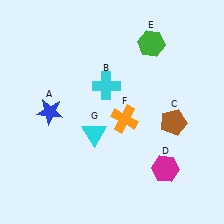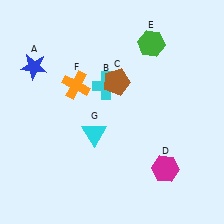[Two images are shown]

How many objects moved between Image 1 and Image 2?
3 objects moved between the two images.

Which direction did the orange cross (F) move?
The orange cross (F) moved left.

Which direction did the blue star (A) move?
The blue star (A) moved up.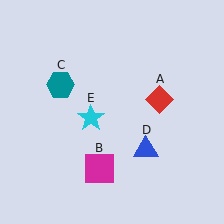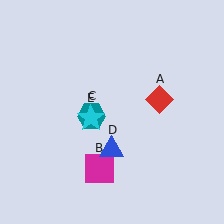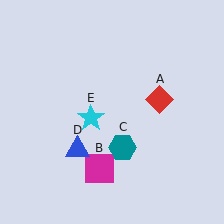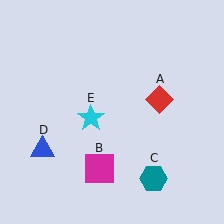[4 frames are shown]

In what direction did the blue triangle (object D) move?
The blue triangle (object D) moved left.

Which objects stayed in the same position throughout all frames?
Red diamond (object A) and magenta square (object B) and cyan star (object E) remained stationary.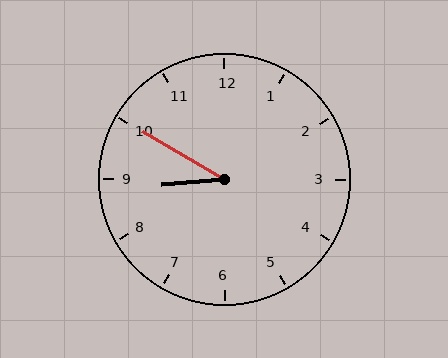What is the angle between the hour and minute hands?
Approximately 35 degrees.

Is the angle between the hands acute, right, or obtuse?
It is acute.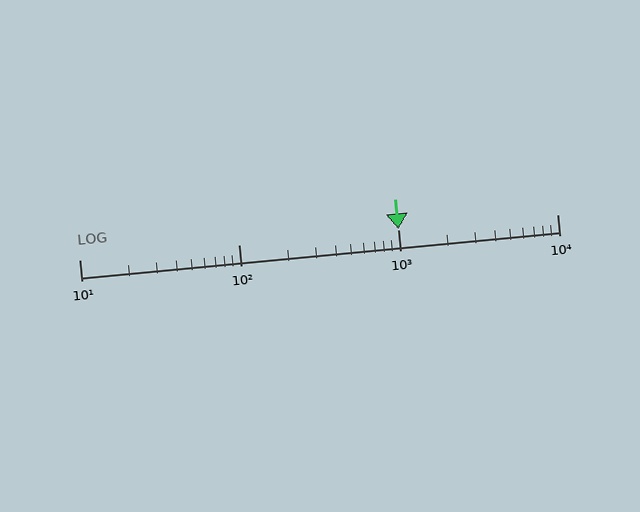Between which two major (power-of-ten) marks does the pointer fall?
The pointer is between 1000 and 10000.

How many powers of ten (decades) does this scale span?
The scale spans 3 decades, from 10 to 10000.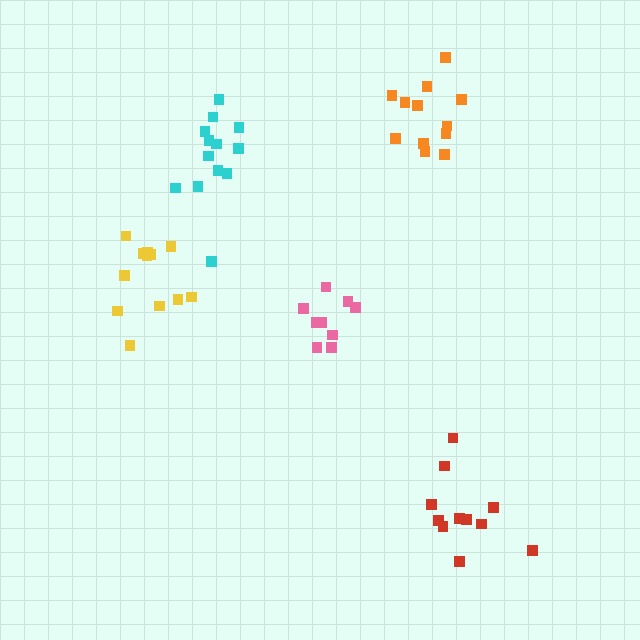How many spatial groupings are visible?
There are 5 spatial groupings.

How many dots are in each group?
Group 1: 13 dots, Group 2: 11 dots, Group 3: 12 dots, Group 4: 12 dots, Group 5: 9 dots (57 total).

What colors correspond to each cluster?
The clusters are colored: cyan, red, orange, yellow, pink.